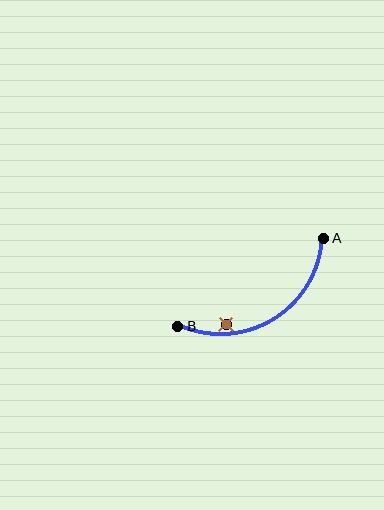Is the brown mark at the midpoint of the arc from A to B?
No — the brown mark does not lie on the arc at all. It sits slightly inside the curve.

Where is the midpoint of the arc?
The arc midpoint is the point on the curve farthest from the straight line joining A and B. It sits below that line.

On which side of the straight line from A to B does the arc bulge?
The arc bulges below the straight line connecting A and B.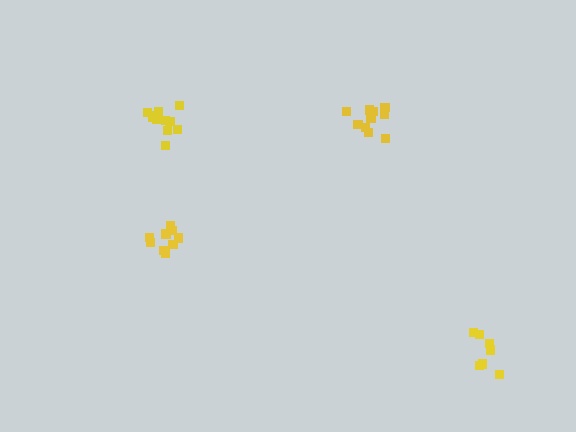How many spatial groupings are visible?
There are 4 spatial groupings.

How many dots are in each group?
Group 1: 9 dots, Group 2: 10 dots, Group 3: 7 dots, Group 4: 11 dots (37 total).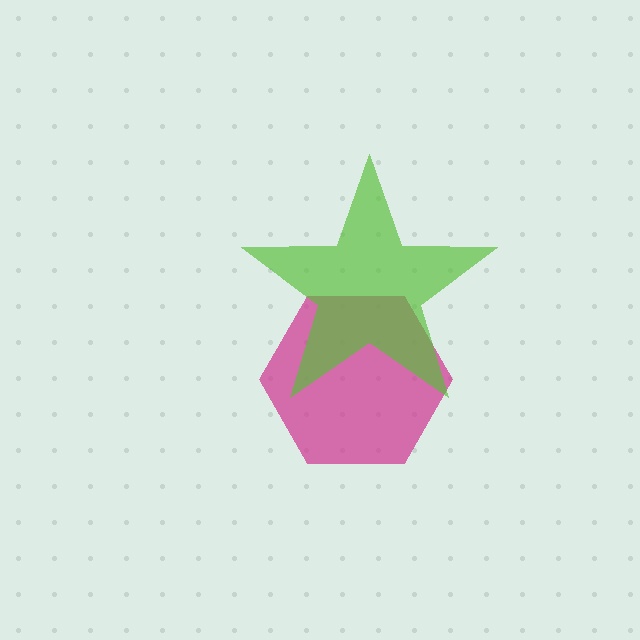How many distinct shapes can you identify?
There are 2 distinct shapes: a magenta hexagon, a lime star.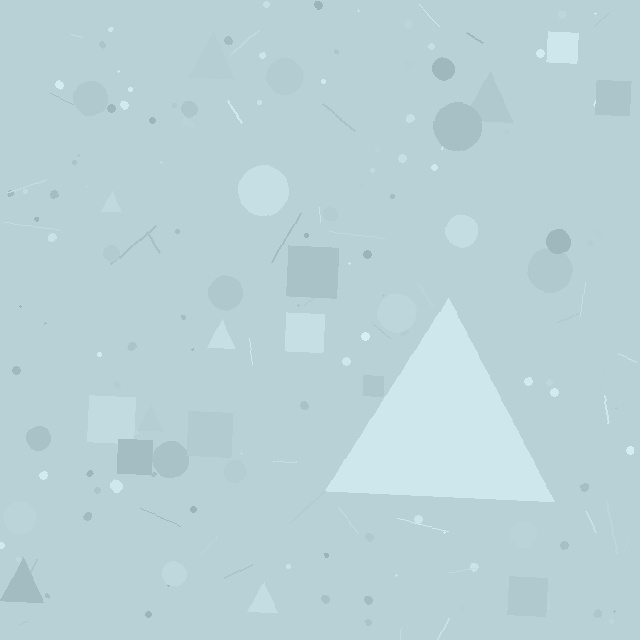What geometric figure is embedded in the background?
A triangle is embedded in the background.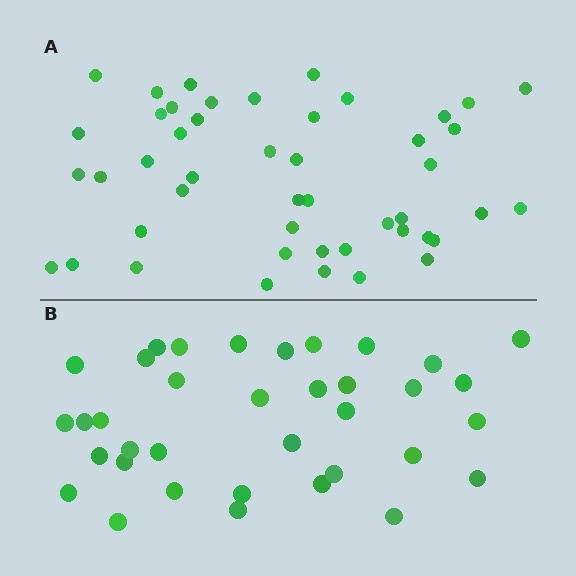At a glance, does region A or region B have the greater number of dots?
Region A (the top region) has more dots.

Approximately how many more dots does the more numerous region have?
Region A has roughly 12 or so more dots than region B.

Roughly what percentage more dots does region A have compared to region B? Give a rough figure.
About 30% more.